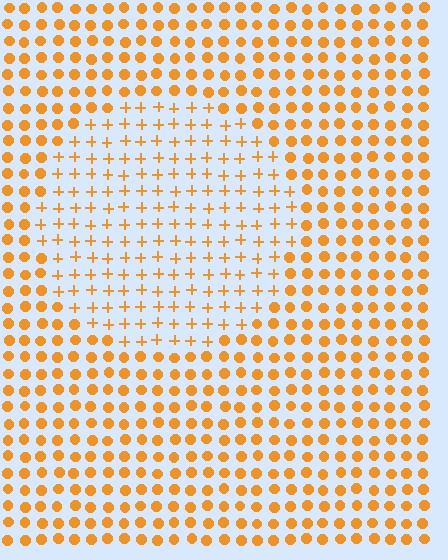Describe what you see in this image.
The image is filled with small orange elements arranged in a uniform grid. A circle-shaped region contains plus signs, while the surrounding area contains circles. The boundary is defined purely by the change in element shape.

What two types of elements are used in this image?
The image uses plus signs inside the circle region and circles outside it.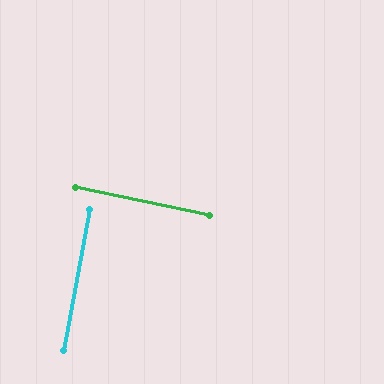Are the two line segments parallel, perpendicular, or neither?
Perpendicular — they meet at approximately 88°.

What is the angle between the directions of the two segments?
Approximately 88 degrees.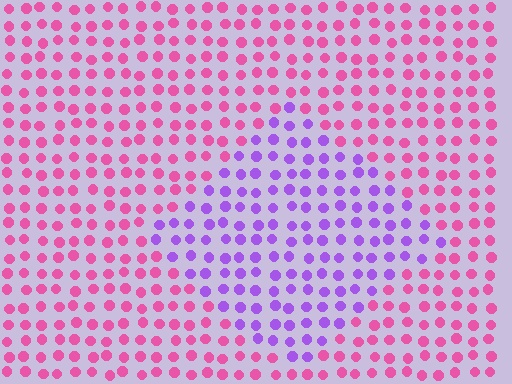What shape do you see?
I see a diamond.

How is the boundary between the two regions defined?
The boundary is defined purely by a slight shift in hue (about 53 degrees). Spacing, size, and orientation are identical on both sides.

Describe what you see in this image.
The image is filled with small pink elements in a uniform arrangement. A diamond-shaped region is visible where the elements are tinted to a slightly different hue, forming a subtle color boundary.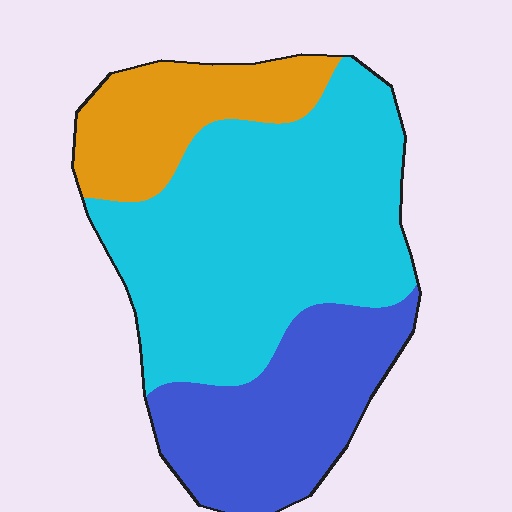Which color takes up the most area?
Cyan, at roughly 55%.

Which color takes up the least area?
Orange, at roughly 20%.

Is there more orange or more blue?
Blue.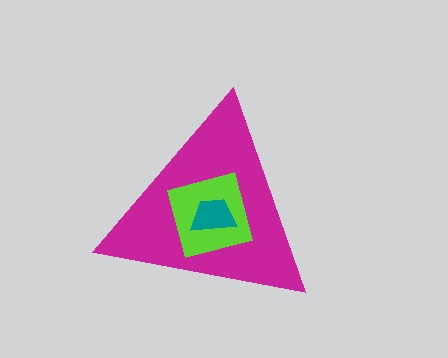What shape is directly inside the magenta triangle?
The lime square.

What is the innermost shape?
The teal trapezoid.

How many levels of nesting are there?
3.